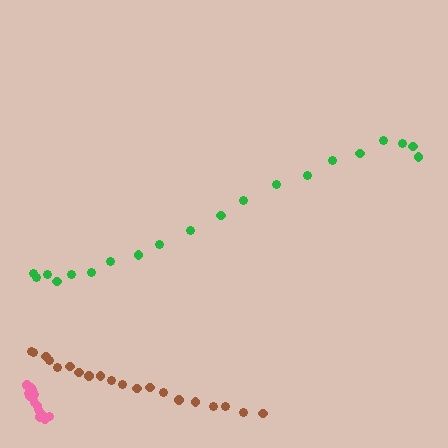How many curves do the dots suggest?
There are 3 distinct paths.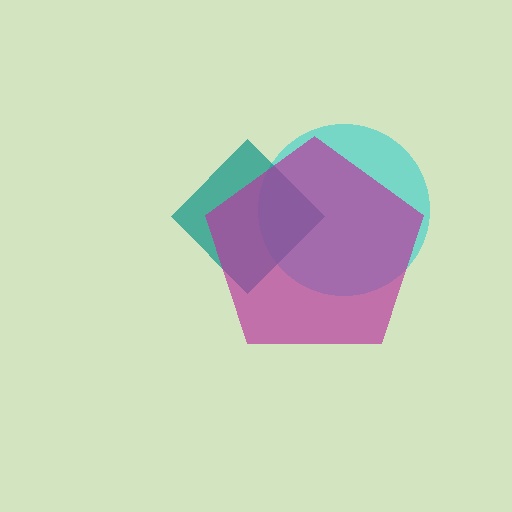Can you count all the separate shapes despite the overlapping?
Yes, there are 3 separate shapes.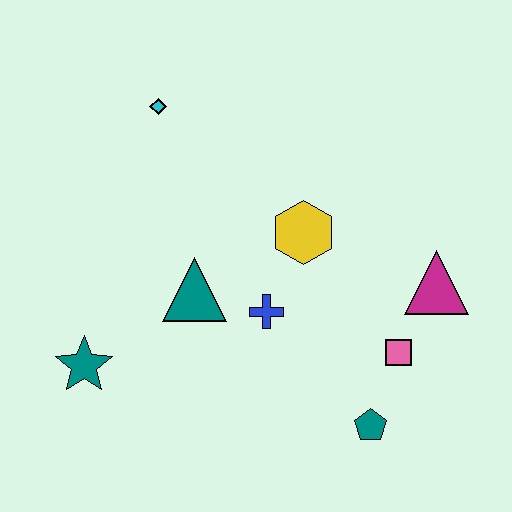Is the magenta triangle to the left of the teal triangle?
No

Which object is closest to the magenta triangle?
The pink square is closest to the magenta triangle.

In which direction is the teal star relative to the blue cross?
The teal star is to the left of the blue cross.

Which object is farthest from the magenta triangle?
The teal star is farthest from the magenta triangle.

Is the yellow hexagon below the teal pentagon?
No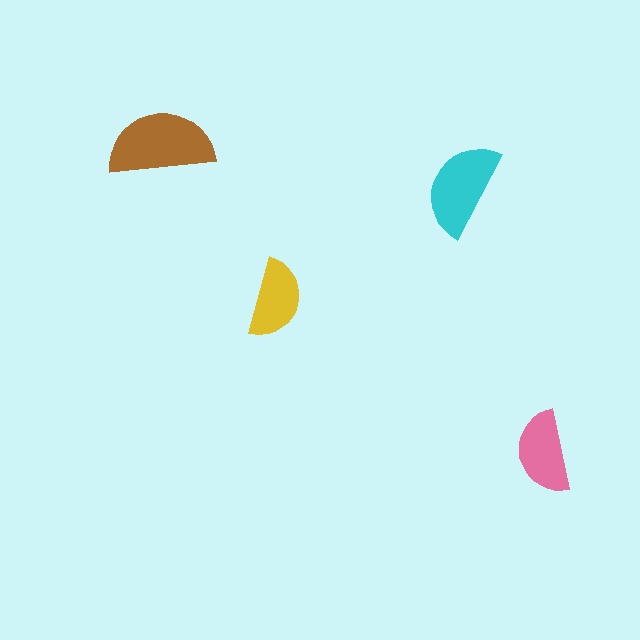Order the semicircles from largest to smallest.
the brown one, the cyan one, the pink one, the yellow one.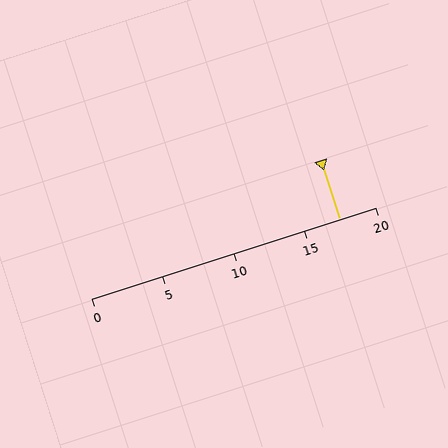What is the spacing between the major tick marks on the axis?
The major ticks are spaced 5 apart.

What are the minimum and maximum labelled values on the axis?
The axis runs from 0 to 20.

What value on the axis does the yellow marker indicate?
The marker indicates approximately 17.5.